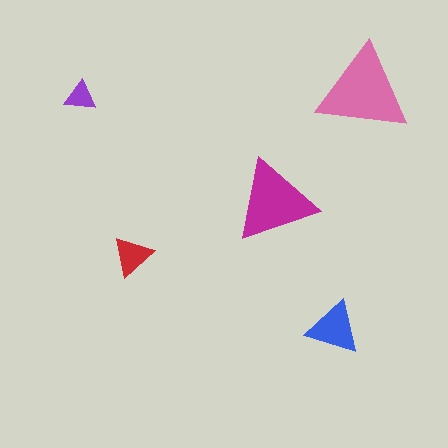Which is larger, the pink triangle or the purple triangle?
The pink one.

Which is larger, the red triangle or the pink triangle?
The pink one.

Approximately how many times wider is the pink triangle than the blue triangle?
About 1.5 times wider.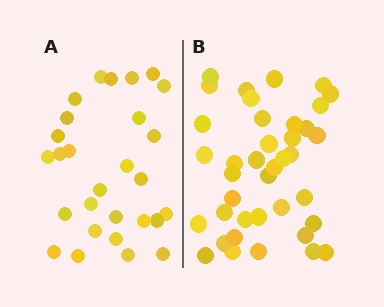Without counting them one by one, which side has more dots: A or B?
Region B (the right region) has more dots.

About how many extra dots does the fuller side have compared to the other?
Region B has roughly 12 or so more dots than region A.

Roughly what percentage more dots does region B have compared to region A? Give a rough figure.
About 40% more.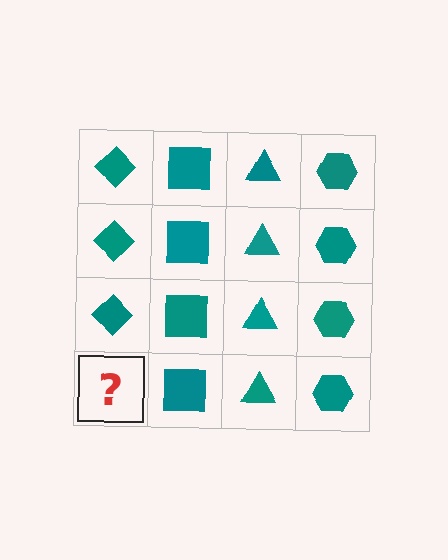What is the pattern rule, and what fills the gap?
The rule is that each column has a consistent shape. The gap should be filled with a teal diamond.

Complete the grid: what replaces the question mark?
The question mark should be replaced with a teal diamond.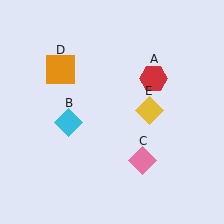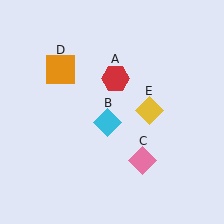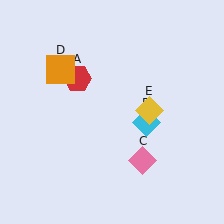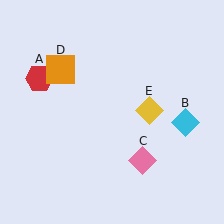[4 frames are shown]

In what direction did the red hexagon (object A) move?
The red hexagon (object A) moved left.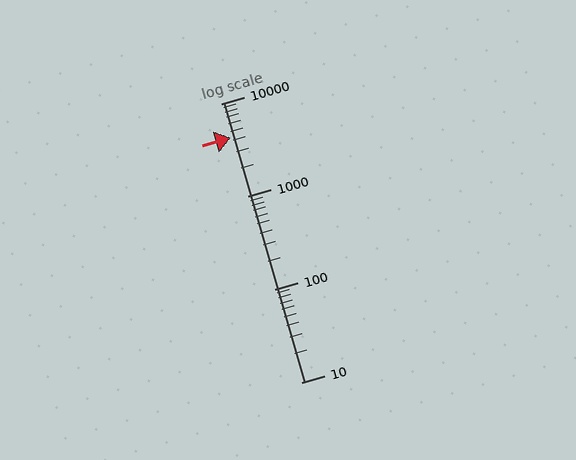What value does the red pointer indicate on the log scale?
The pointer indicates approximately 4300.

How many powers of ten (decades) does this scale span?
The scale spans 3 decades, from 10 to 10000.